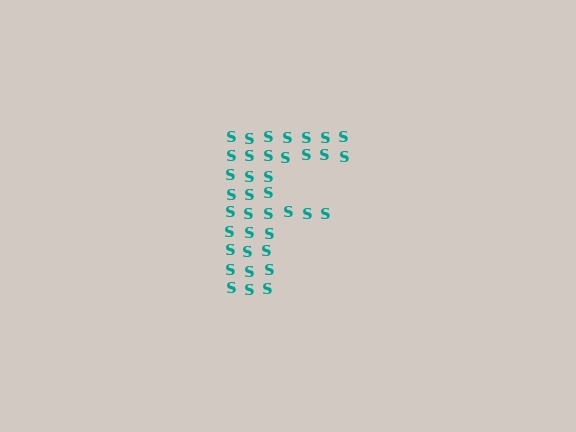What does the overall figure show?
The overall figure shows the letter F.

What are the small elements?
The small elements are letter S's.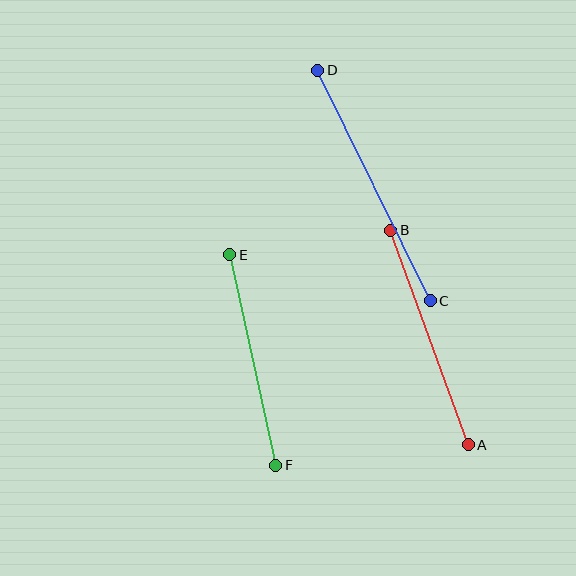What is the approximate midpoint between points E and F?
The midpoint is at approximately (253, 360) pixels.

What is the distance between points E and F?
The distance is approximately 215 pixels.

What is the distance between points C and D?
The distance is approximately 256 pixels.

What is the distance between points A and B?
The distance is approximately 228 pixels.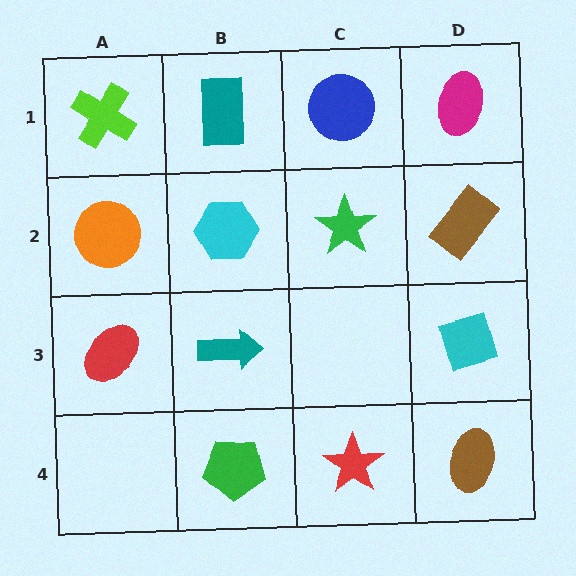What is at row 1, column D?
A magenta ellipse.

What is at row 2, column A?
An orange circle.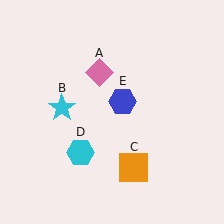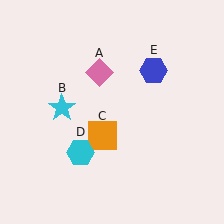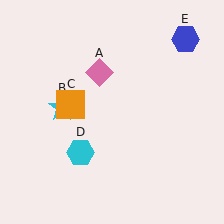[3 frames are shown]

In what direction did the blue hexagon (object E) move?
The blue hexagon (object E) moved up and to the right.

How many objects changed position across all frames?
2 objects changed position: orange square (object C), blue hexagon (object E).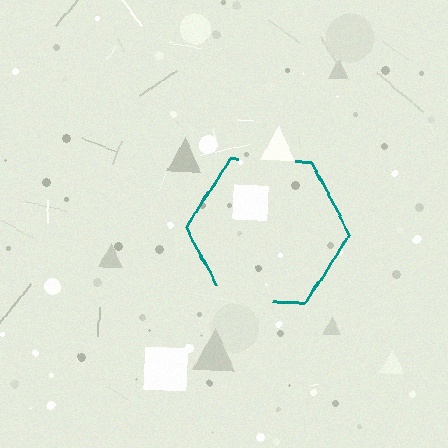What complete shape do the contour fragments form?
The contour fragments form a hexagon.